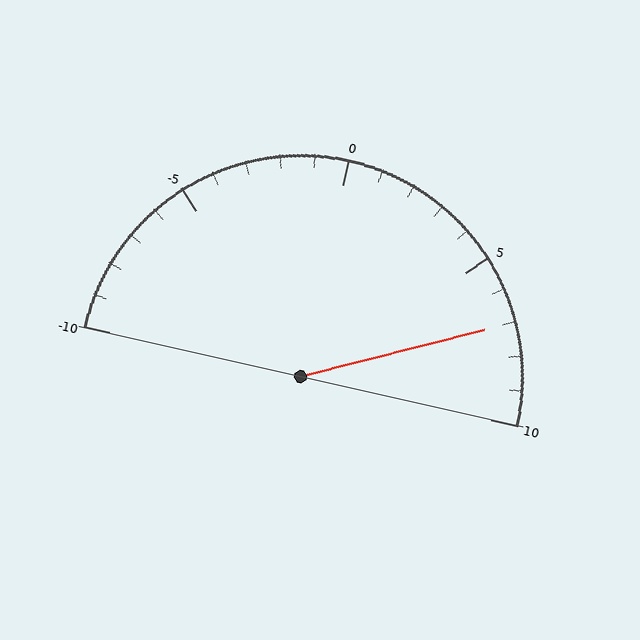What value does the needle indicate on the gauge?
The needle indicates approximately 7.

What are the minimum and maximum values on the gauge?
The gauge ranges from -10 to 10.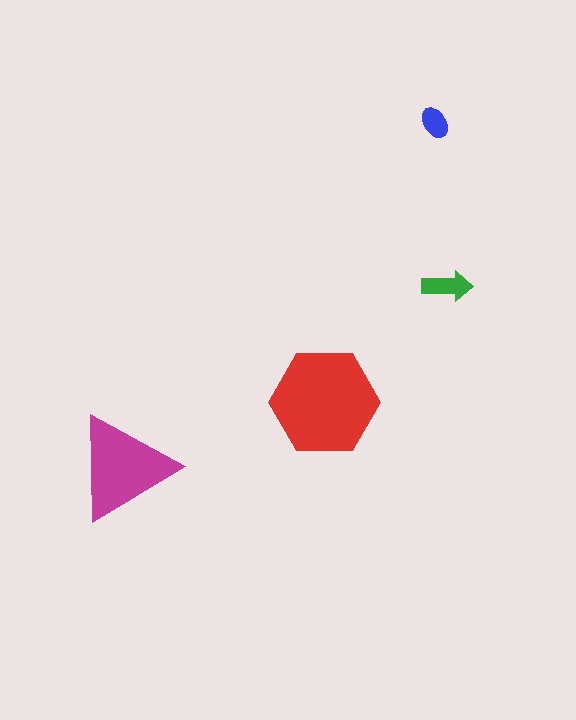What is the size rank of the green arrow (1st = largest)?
3rd.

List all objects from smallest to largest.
The blue ellipse, the green arrow, the magenta triangle, the red hexagon.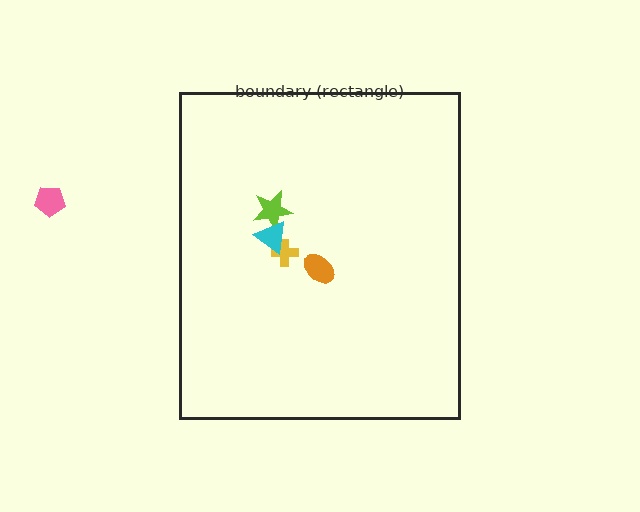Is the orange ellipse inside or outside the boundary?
Inside.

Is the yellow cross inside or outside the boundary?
Inside.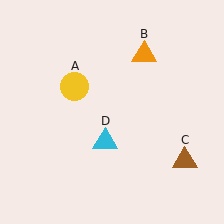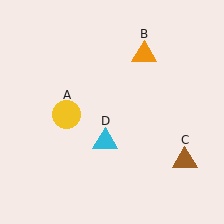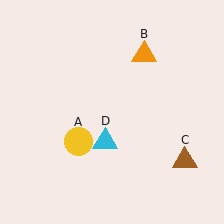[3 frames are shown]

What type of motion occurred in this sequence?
The yellow circle (object A) rotated counterclockwise around the center of the scene.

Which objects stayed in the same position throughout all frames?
Orange triangle (object B) and brown triangle (object C) and cyan triangle (object D) remained stationary.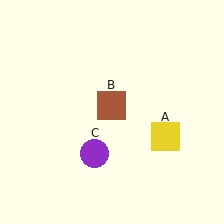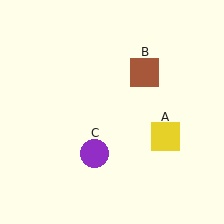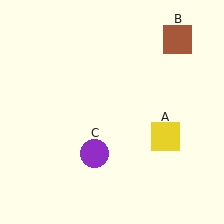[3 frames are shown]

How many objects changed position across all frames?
1 object changed position: brown square (object B).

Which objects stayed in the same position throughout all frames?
Yellow square (object A) and purple circle (object C) remained stationary.